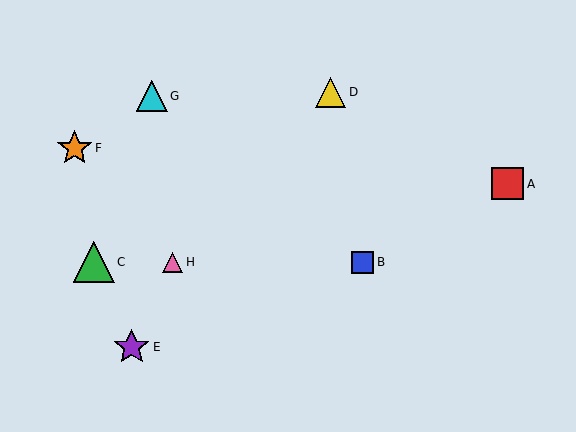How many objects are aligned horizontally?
3 objects (B, C, H) are aligned horizontally.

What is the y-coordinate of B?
Object B is at y≈262.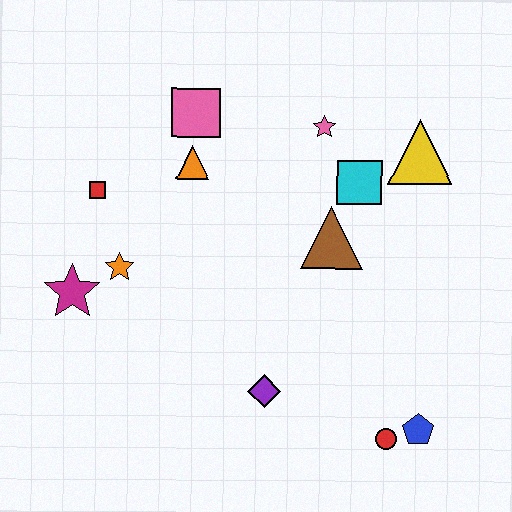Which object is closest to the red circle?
The blue pentagon is closest to the red circle.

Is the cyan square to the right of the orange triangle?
Yes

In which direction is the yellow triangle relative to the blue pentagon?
The yellow triangle is above the blue pentagon.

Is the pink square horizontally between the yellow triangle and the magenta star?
Yes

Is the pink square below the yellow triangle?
No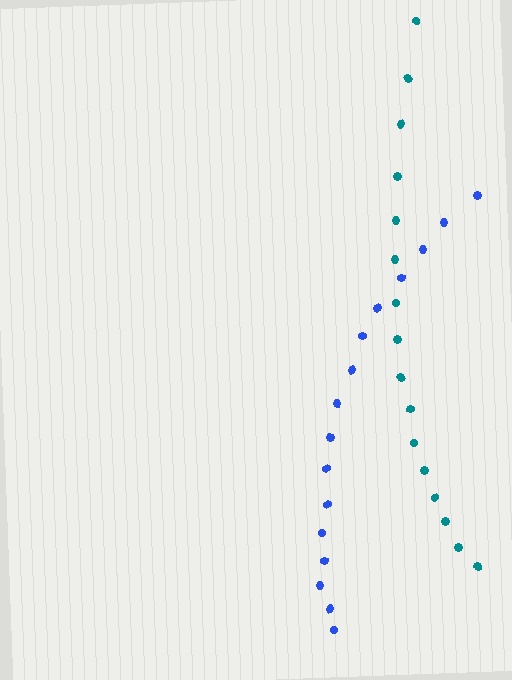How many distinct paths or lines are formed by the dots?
There are 2 distinct paths.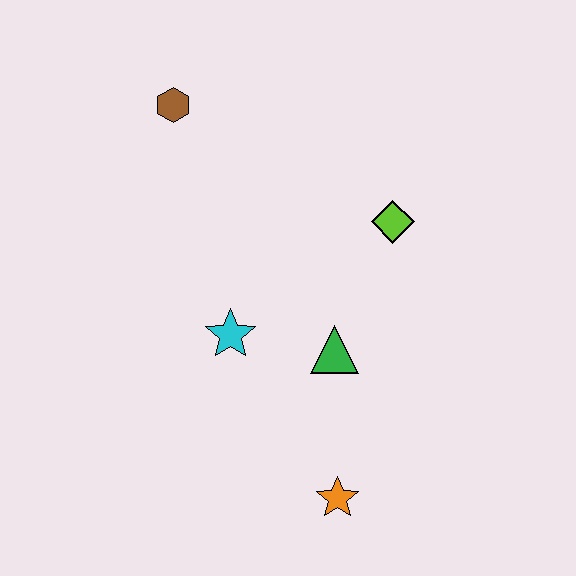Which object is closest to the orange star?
The green triangle is closest to the orange star.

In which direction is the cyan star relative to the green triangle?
The cyan star is to the left of the green triangle.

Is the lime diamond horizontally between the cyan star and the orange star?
No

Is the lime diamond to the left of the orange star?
No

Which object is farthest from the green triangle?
The brown hexagon is farthest from the green triangle.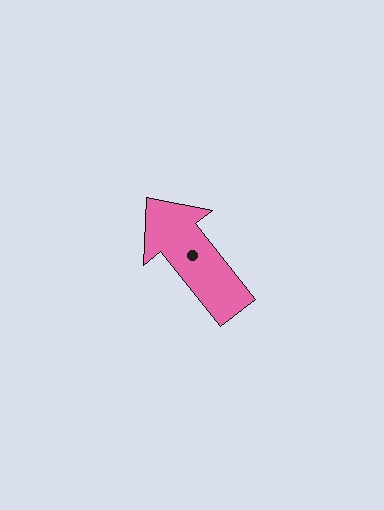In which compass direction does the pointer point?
Northwest.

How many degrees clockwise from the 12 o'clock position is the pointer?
Approximately 322 degrees.